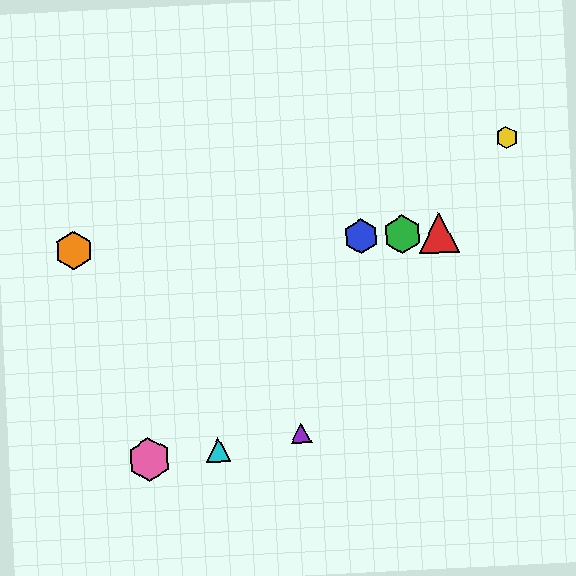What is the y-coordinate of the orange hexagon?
The orange hexagon is at y≈251.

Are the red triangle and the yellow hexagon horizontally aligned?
No, the red triangle is at y≈233 and the yellow hexagon is at y≈138.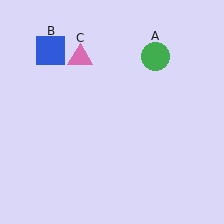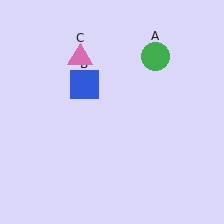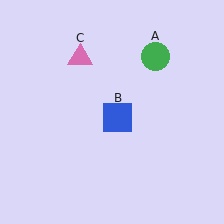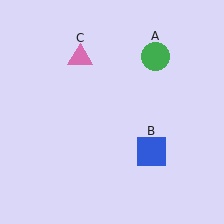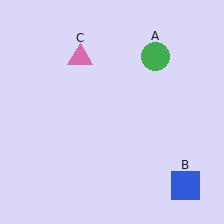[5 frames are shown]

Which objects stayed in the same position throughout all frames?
Green circle (object A) and pink triangle (object C) remained stationary.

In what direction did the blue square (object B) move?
The blue square (object B) moved down and to the right.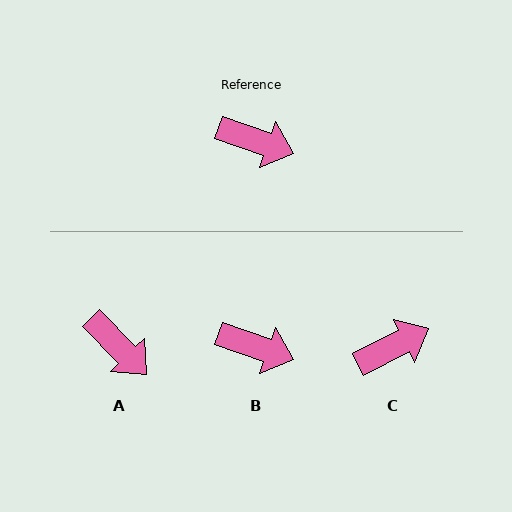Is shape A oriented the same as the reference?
No, it is off by about 26 degrees.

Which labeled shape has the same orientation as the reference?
B.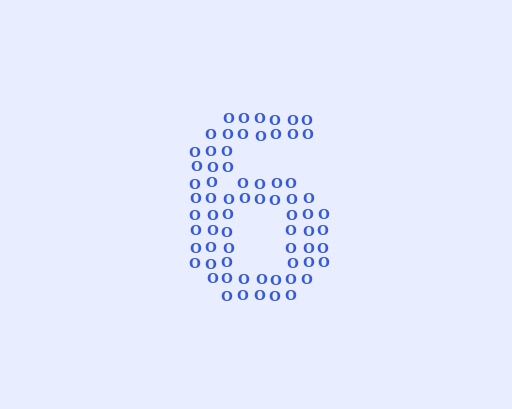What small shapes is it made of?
It is made of small letter O's.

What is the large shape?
The large shape is the digit 6.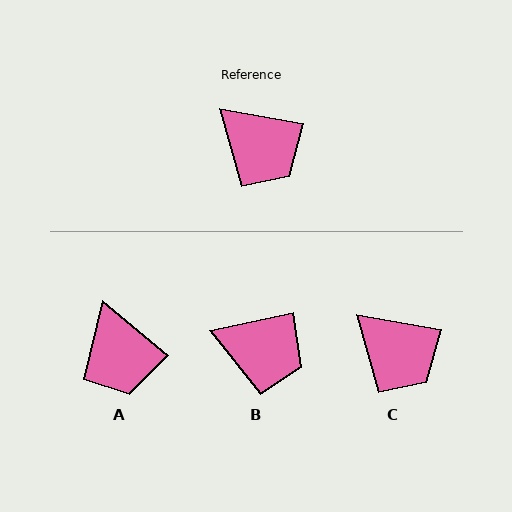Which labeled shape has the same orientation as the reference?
C.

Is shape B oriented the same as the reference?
No, it is off by about 23 degrees.